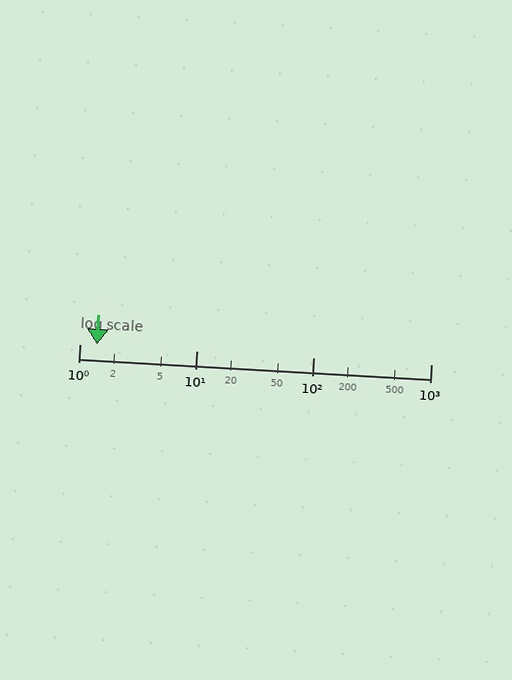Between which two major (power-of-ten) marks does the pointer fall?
The pointer is between 1 and 10.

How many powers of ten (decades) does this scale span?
The scale spans 3 decades, from 1 to 1000.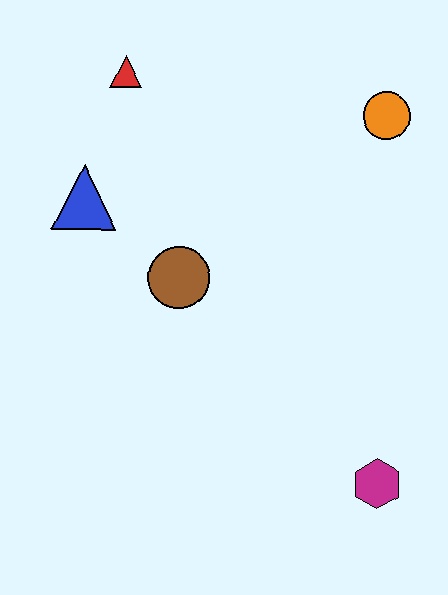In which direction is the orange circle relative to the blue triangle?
The orange circle is to the right of the blue triangle.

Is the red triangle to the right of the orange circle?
No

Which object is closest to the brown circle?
The blue triangle is closest to the brown circle.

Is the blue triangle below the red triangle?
Yes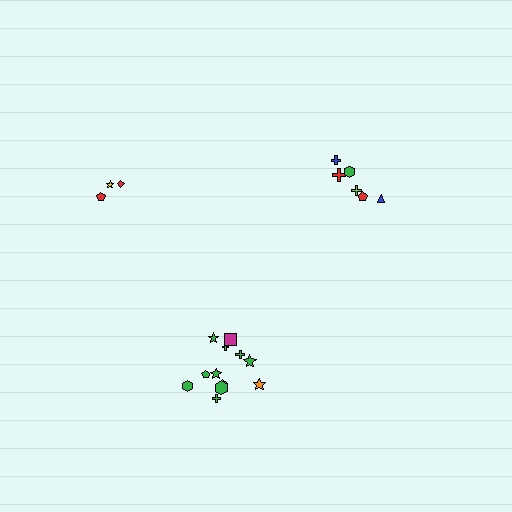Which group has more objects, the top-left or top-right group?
The top-right group.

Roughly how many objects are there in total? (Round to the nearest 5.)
Roughly 20 objects in total.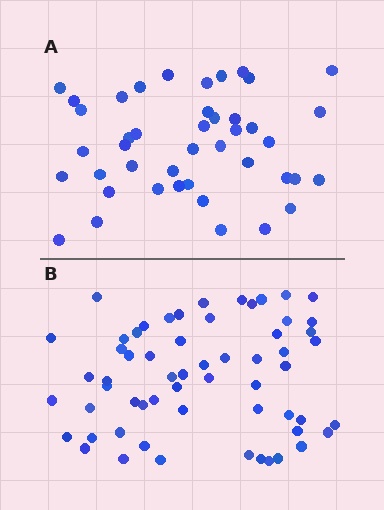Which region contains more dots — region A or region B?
Region B (the bottom region) has more dots.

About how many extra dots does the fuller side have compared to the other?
Region B has approximately 15 more dots than region A.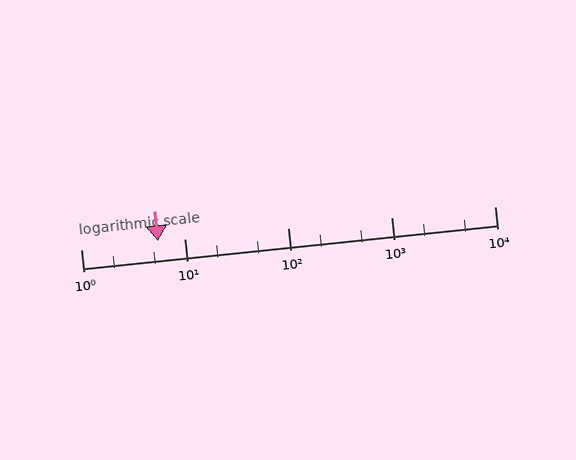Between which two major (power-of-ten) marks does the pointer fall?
The pointer is between 1 and 10.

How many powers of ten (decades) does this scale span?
The scale spans 4 decades, from 1 to 10000.